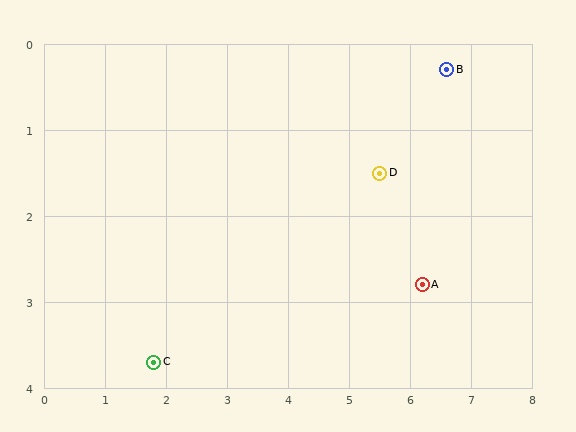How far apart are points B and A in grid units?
Points B and A are about 2.5 grid units apart.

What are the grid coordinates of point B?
Point B is at approximately (6.6, 0.3).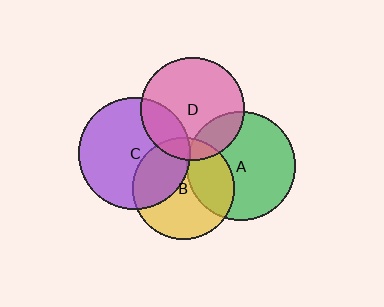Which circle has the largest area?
Circle C (purple).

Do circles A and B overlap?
Yes.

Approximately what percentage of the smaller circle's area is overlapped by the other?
Approximately 30%.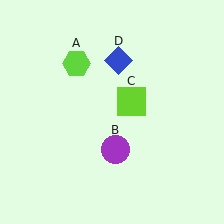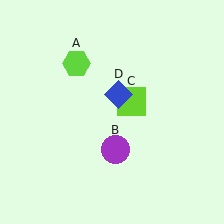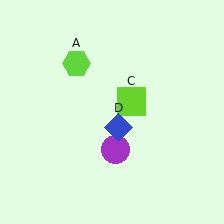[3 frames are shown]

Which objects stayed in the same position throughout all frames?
Lime hexagon (object A) and purple circle (object B) and lime square (object C) remained stationary.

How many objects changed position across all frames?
1 object changed position: blue diamond (object D).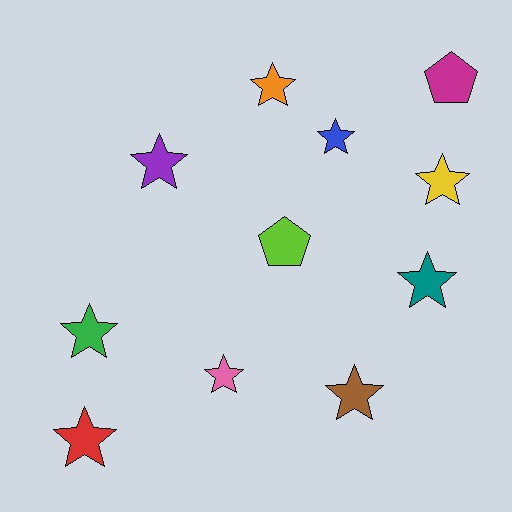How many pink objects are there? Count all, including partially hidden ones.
There is 1 pink object.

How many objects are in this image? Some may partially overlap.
There are 11 objects.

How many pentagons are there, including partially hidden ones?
There are 2 pentagons.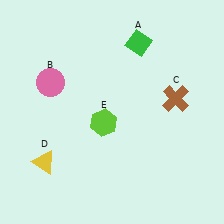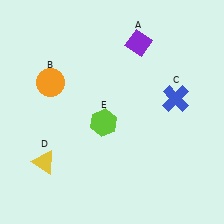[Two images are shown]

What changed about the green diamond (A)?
In Image 1, A is green. In Image 2, it changed to purple.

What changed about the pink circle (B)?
In Image 1, B is pink. In Image 2, it changed to orange.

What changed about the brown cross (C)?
In Image 1, C is brown. In Image 2, it changed to blue.